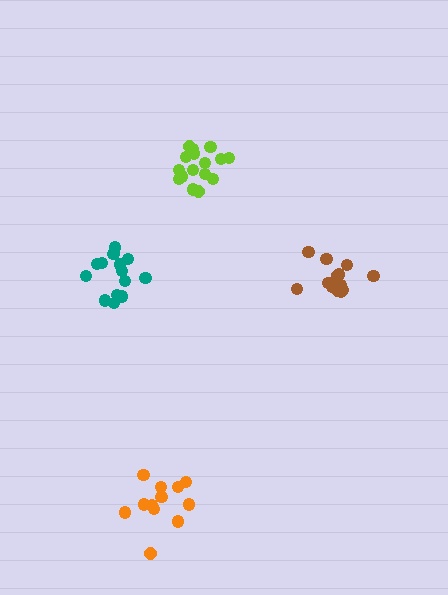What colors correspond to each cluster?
The clusters are colored: orange, brown, lime, teal.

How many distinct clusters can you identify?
There are 4 distinct clusters.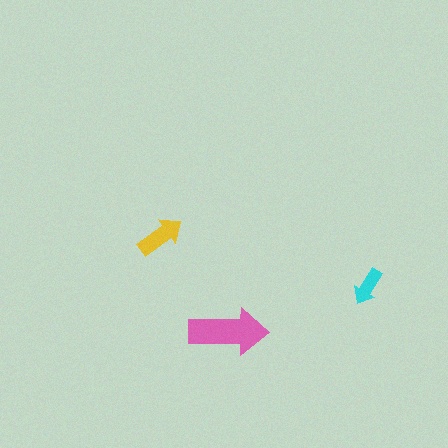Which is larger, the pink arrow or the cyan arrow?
The pink one.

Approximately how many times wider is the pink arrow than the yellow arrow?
About 1.5 times wider.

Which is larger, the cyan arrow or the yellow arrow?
The yellow one.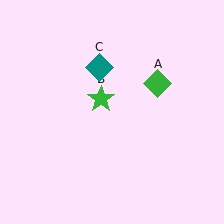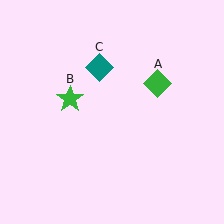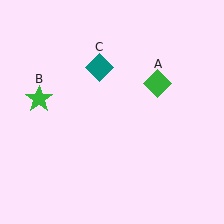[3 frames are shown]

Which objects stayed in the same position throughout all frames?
Green diamond (object A) and teal diamond (object C) remained stationary.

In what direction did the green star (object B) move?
The green star (object B) moved left.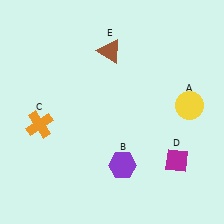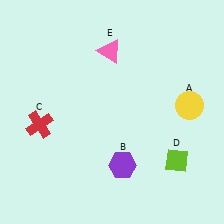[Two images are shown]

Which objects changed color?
C changed from orange to red. D changed from magenta to lime. E changed from brown to pink.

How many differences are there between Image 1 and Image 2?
There are 3 differences between the two images.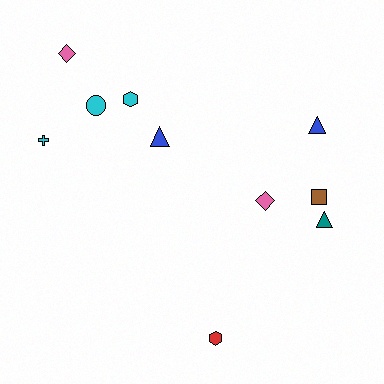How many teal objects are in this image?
There is 1 teal object.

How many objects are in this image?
There are 10 objects.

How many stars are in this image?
There are no stars.